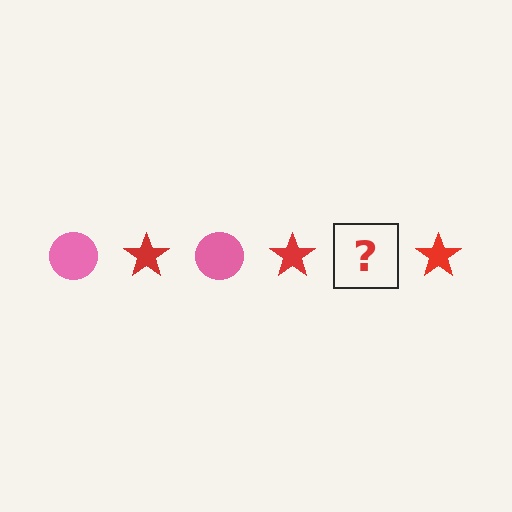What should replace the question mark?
The question mark should be replaced with a pink circle.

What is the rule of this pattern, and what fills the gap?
The rule is that the pattern alternates between pink circle and red star. The gap should be filled with a pink circle.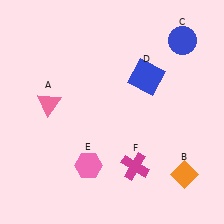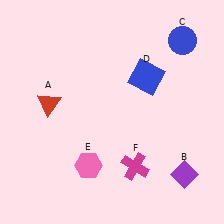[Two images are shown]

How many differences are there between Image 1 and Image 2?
There are 2 differences between the two images.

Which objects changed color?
A changed from pink to red. B changed from orange to purple.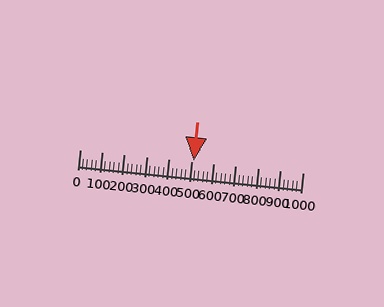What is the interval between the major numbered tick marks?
The major tick marks are spaced 100 units apart.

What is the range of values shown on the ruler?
The ruler shows values from 0 to 1000.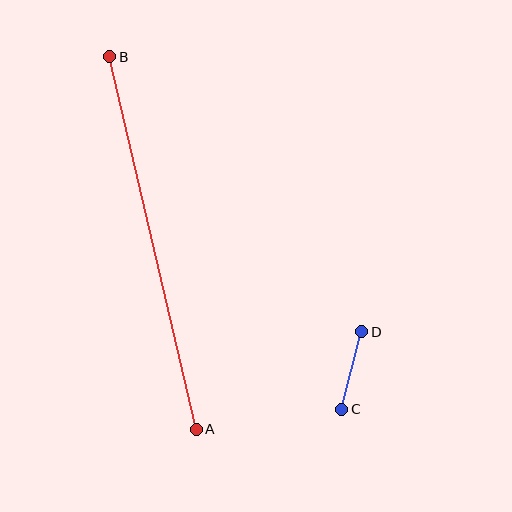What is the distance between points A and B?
The distance is approximately 382 pixels.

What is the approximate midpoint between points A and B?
The midpoint is at approximately (153, 243) pixels.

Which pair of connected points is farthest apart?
Points A and B are farthest apart.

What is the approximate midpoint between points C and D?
The midpoint is at approximately (352, 370) pixels.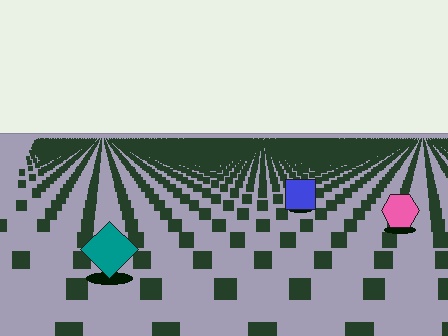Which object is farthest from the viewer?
The blue square is farthest from the viewer. It appears smaller and the ground texture around it is denser.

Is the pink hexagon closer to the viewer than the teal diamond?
No. The teal diamond is closer — you can tell from the texture gradient: the ground texture is coarser near it.